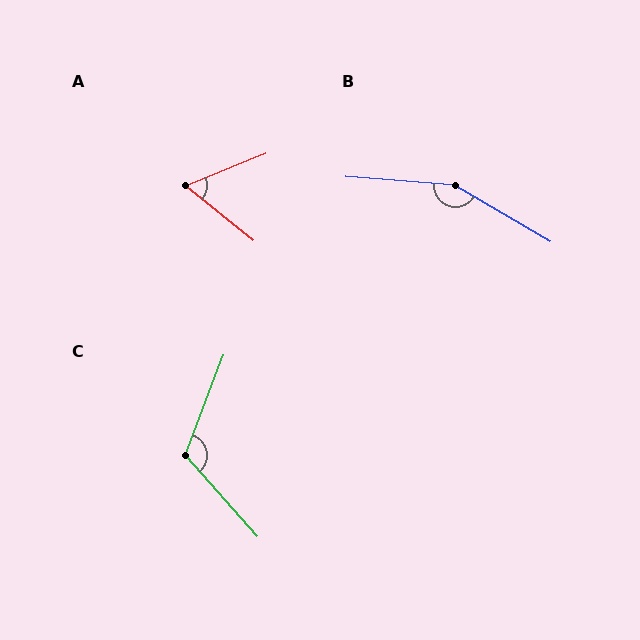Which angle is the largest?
B, at approximately 154 degrees.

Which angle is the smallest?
A, at approximately 61 degrees.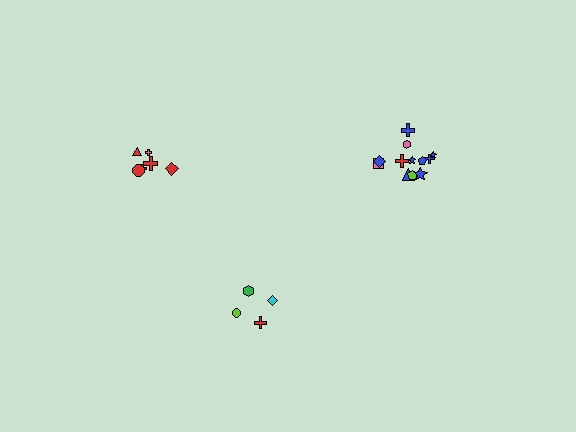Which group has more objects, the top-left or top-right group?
The top-right group.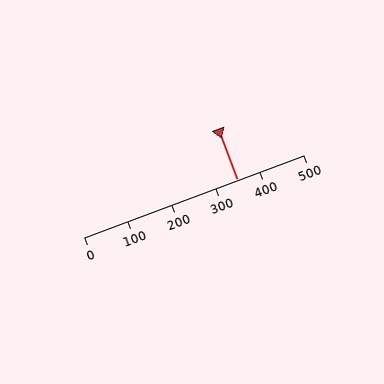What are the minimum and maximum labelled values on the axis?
The axis runs from 0 to 500.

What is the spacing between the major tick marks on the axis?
The major ticks are spaced 100 apart.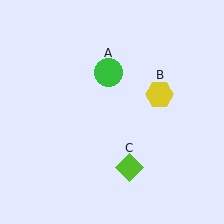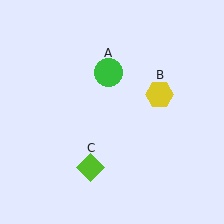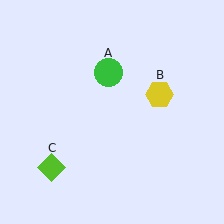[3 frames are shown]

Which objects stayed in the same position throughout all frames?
Green circle (object A) and yellow hexagon (object B) remained stationary.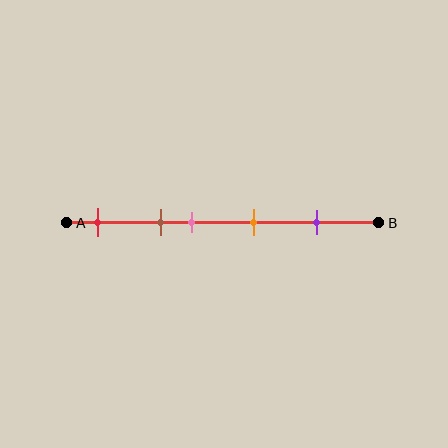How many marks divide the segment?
There are 5 marks dividing the segment.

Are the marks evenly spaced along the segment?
No, the marks are not evenly spaced.